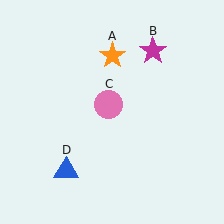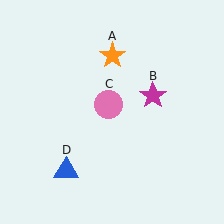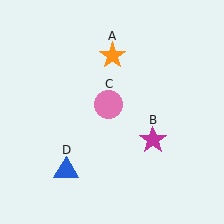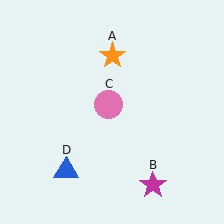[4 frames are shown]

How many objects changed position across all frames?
1 object changed position: magenta star (object B).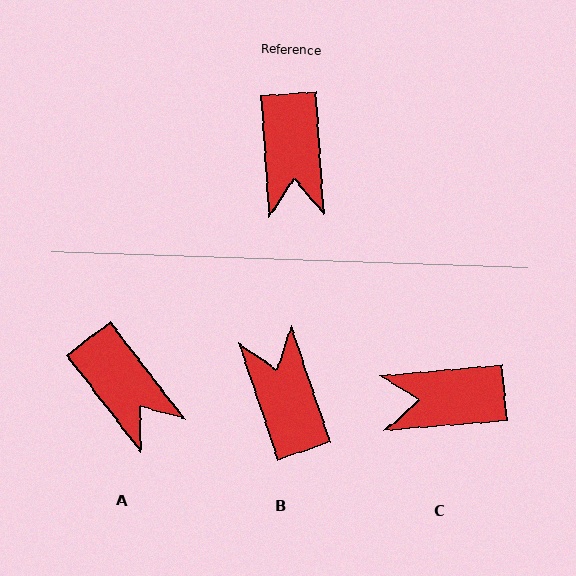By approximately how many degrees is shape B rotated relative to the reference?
Approximately 165 degrees clockwise.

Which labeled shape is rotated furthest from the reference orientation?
B, about 165 degrees away.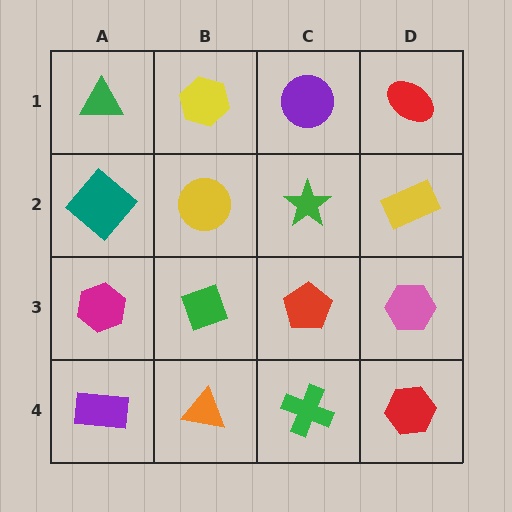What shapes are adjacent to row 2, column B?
A yellow hexagon (row 1, column B), a green diamond (row 3, column B), a teal diamond (row 2, column A), a green star (row 2, column C).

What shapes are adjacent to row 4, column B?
A green diamond (row 3, column B), a purple rectangle (row 4, column A), a green cross (row 4, column C).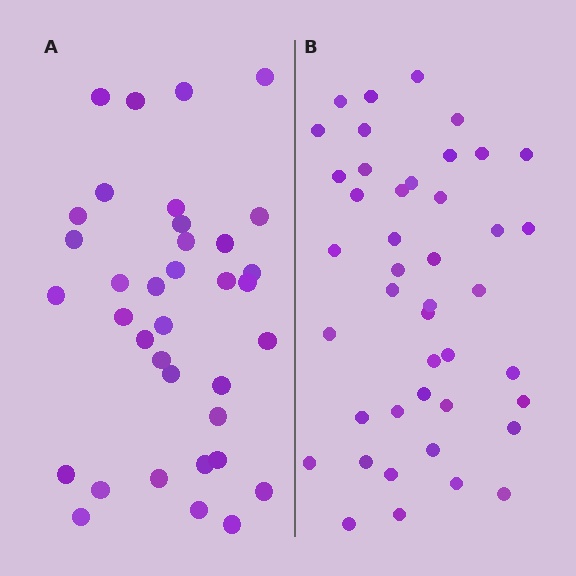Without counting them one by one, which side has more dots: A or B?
Region B (the right region) has more dots.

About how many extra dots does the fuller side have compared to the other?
Region B has roughly 8 or so more dots than region A.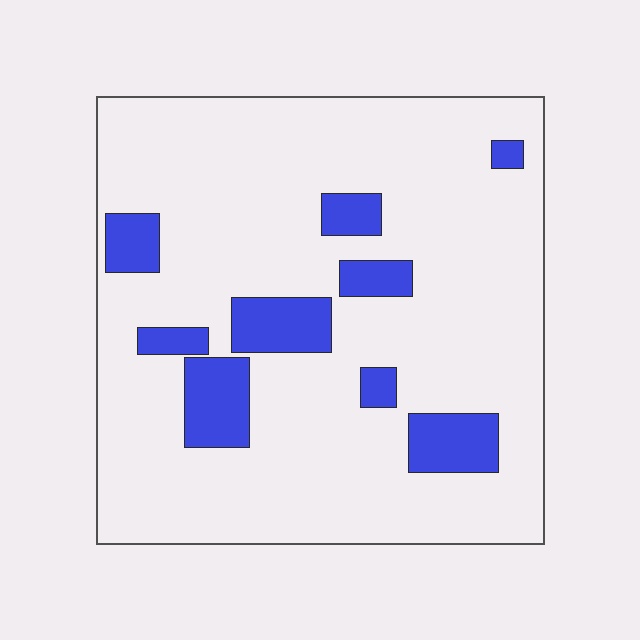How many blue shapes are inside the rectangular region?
9.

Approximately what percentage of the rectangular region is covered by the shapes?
Approximately 15%.